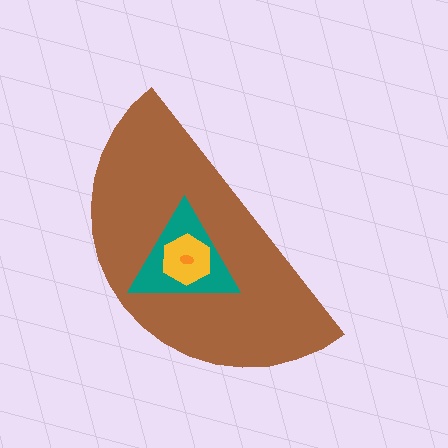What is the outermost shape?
The brown semicircle.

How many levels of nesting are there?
4.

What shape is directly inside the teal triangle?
The yellow hexagon.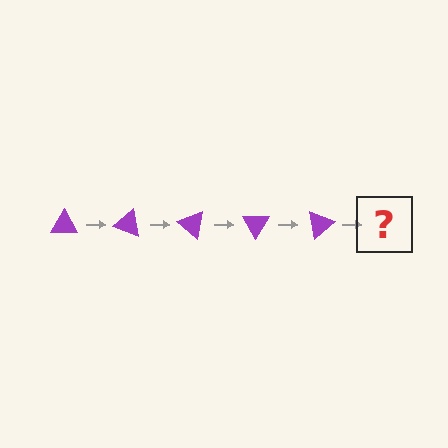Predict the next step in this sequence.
The next step is a purple triangle rotated 100 degrees.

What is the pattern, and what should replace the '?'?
The pattern is that the triangle rotates 20 degrees each step. The '?' should be a purple triangle rotated 100 degrees.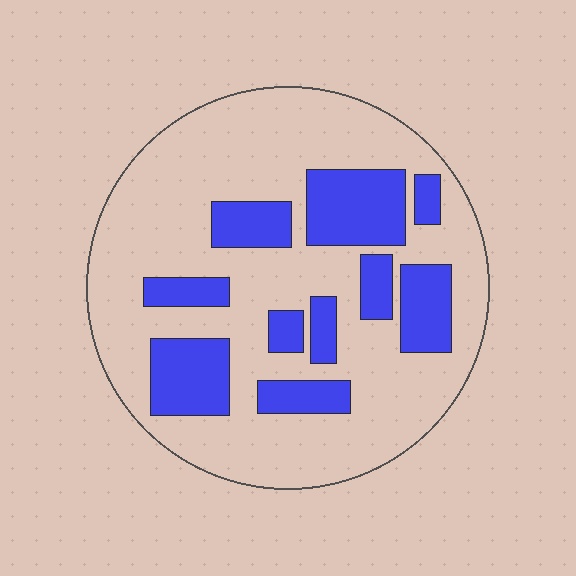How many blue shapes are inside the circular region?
10.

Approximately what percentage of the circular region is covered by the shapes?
Approximately 25%.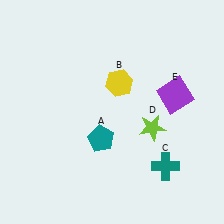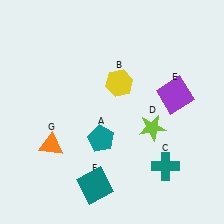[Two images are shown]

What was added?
A teal square (F), an orange triangle (G) were added in Image 2.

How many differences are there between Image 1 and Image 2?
There are 2 differences between the two images.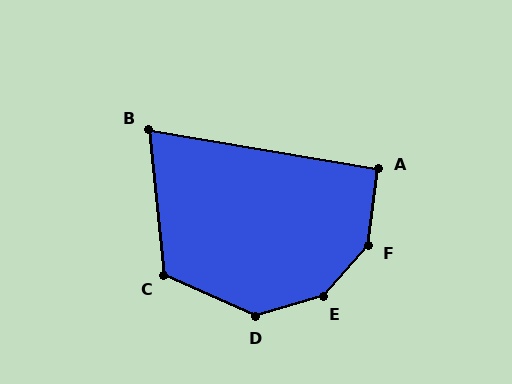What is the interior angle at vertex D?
Approximately 140 degrees (obtuse).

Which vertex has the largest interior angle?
E, at approximately 147 degrees.